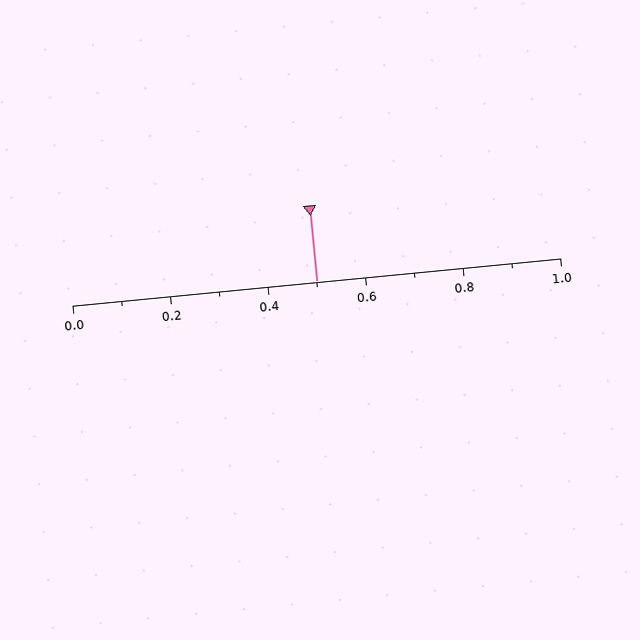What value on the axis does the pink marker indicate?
The marker indicates approximately 0.5.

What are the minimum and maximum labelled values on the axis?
The axis runs from 0.0 to 1.0.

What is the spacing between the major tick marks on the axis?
The major ticks are spaced 0.2 apart.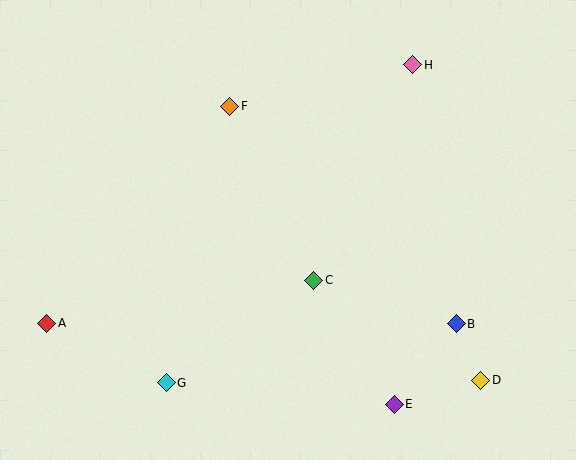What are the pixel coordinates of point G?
Point G is at (166, 383).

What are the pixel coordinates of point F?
Point F is at (229, 106).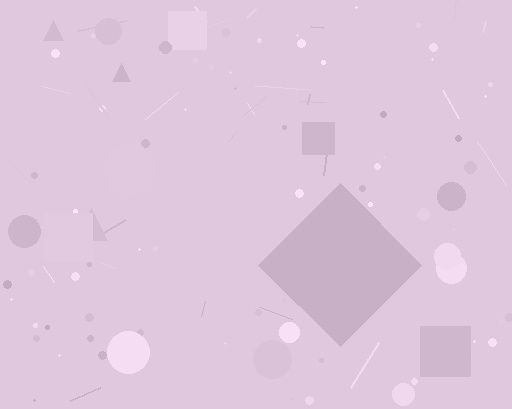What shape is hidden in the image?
A diamond is hidden in the image.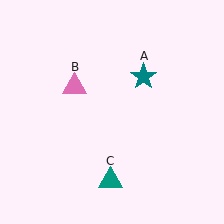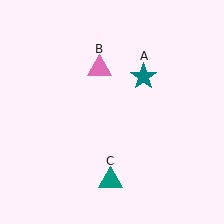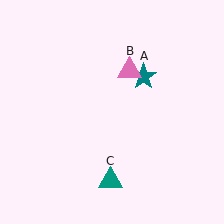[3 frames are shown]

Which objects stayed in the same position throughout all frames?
Teal star (object A) and teal triangle (object C) remained stationary.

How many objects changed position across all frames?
1 object changed position: pink triangle (object B).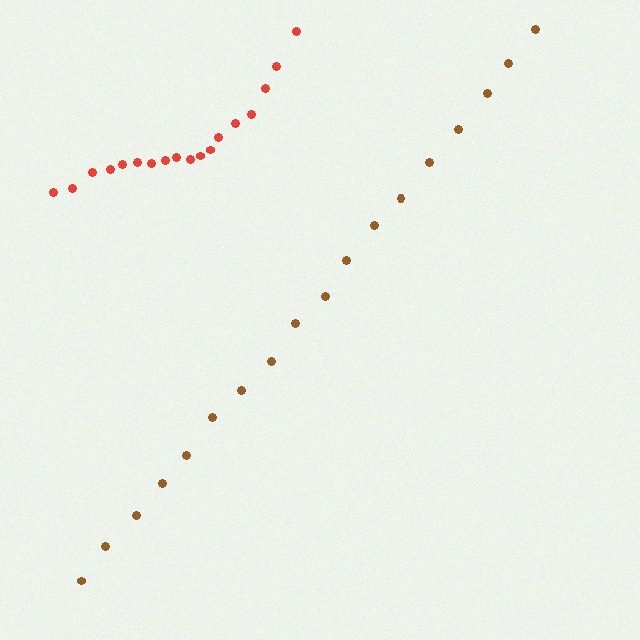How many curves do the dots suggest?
There are 2 distinct paths.